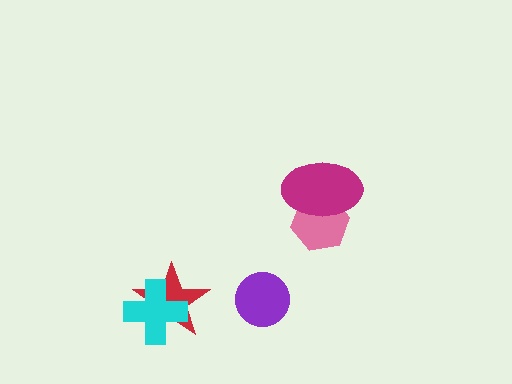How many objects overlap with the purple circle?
0 objects overlap with the purple circle.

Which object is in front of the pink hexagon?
The magenta ellipse is in front of the pink hexagon.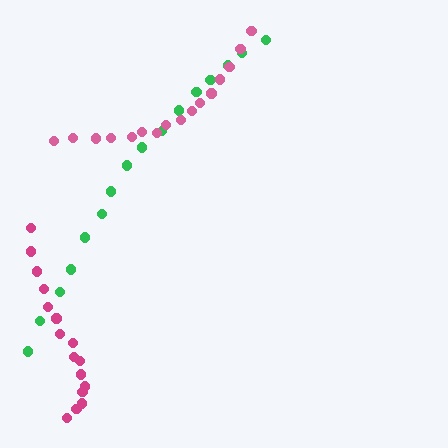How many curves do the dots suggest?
There are 3 distinct paths.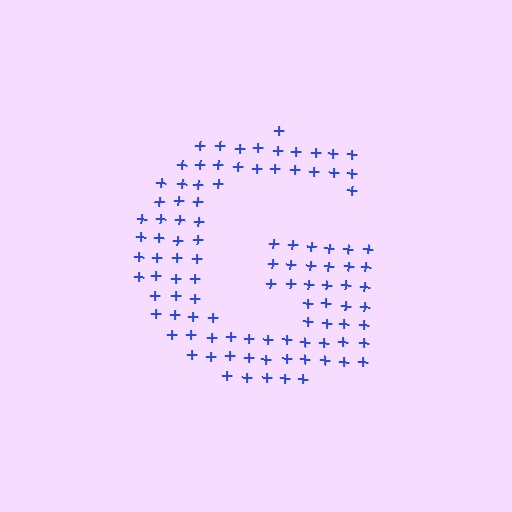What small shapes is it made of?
It is made of small plus signs.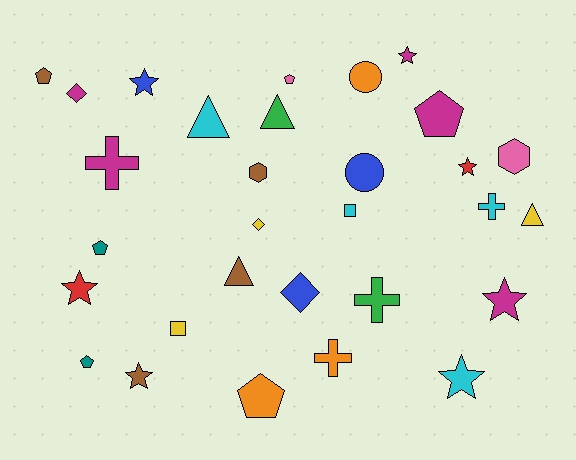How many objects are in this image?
There are 30 objects.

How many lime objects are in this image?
There are no lime objects.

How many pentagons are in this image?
There are 6 pentagons.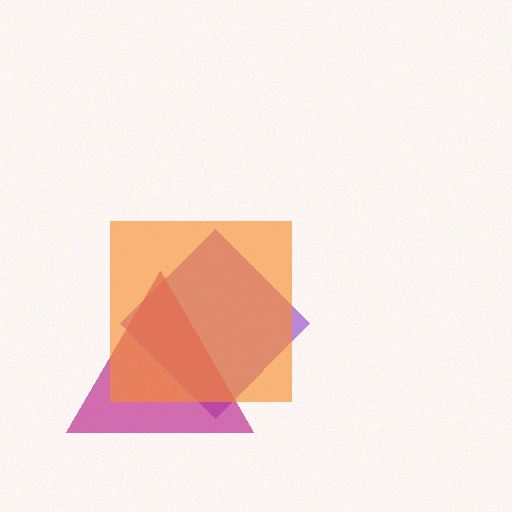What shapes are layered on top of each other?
The layered shapes are: a purple diamond, a magenta triangle, an orange square.